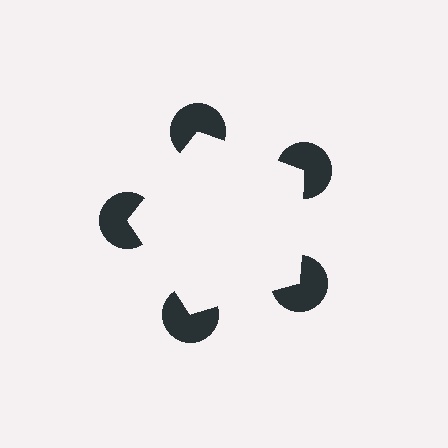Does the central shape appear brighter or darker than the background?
It typically appears slightly brighter than the background, even though no actual brightness change is drawn.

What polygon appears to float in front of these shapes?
An illusory pentagon — its edges are inferred from the aligned wedge cuts in the pac-man discs, not physically drawn.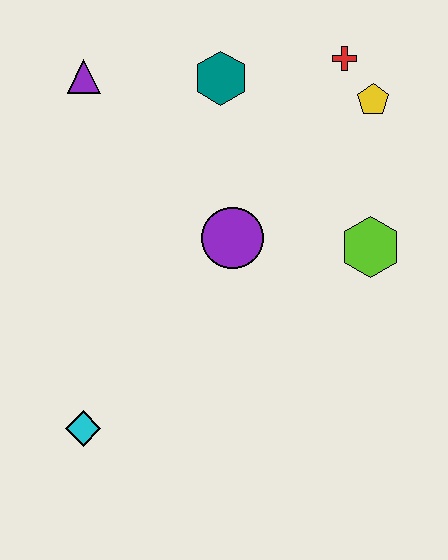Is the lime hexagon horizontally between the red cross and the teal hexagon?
No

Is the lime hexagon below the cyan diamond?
No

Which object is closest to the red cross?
The yellow pentagon is closest to the red cross.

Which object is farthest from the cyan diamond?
The red cross is farthest from the cyan diamond.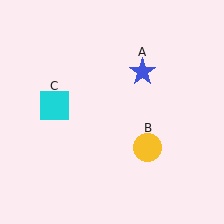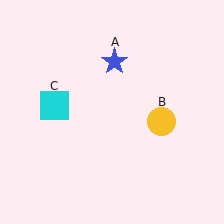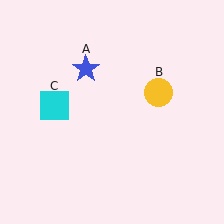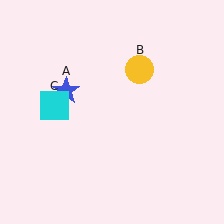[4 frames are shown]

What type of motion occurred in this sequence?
The blue star (object A), yellow circle (object B) rotated counterclockwise around the center of the scene.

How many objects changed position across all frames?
2 objects changed position: blue star (object A), yellow circle (object B).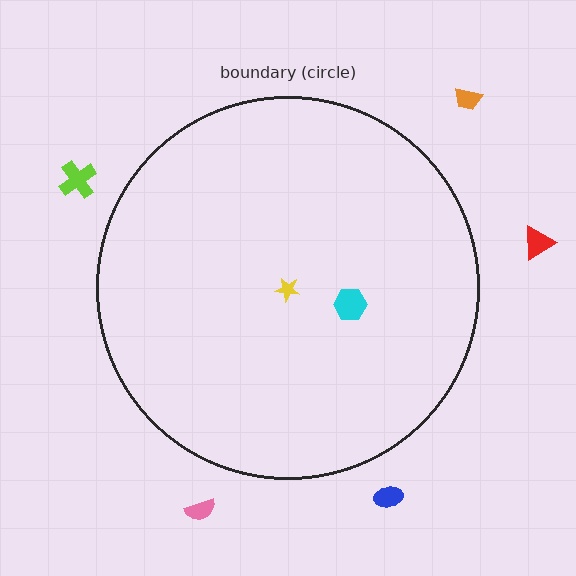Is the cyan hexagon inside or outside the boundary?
Inside.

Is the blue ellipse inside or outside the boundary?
Outside.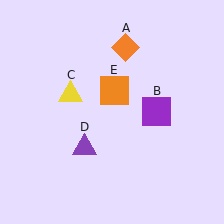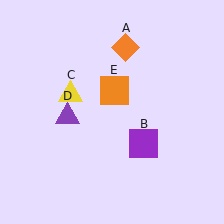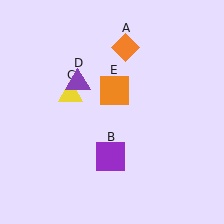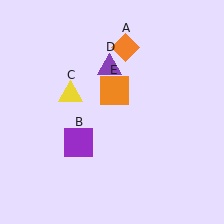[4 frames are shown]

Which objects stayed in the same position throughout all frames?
Orange diamond (object A) and yellow triangle (object C) and orange square (object E) remained stationary.